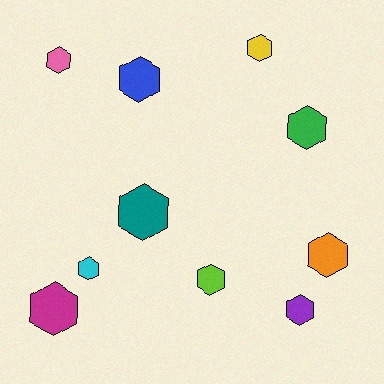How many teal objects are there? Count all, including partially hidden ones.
There is 1 teal object.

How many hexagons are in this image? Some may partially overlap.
There are 10 hexagons.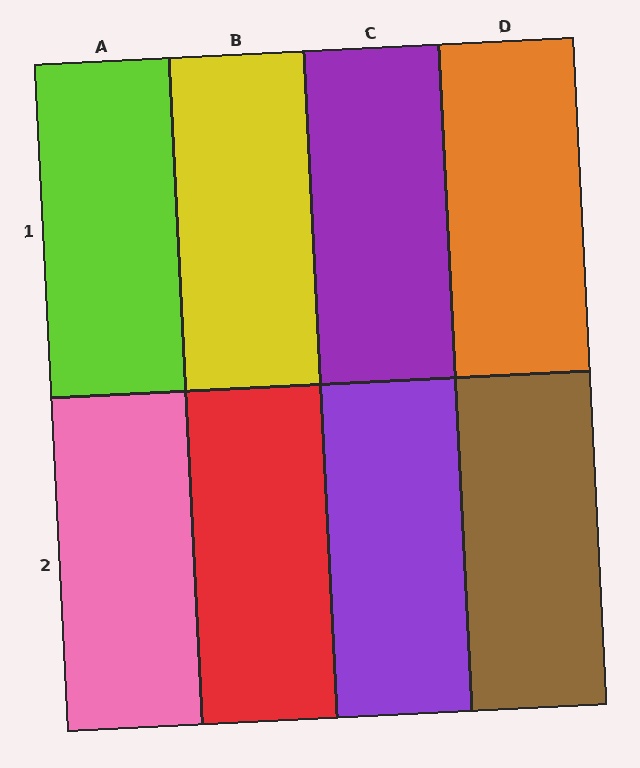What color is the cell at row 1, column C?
Purple.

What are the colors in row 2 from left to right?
Pink, red, purple, brown.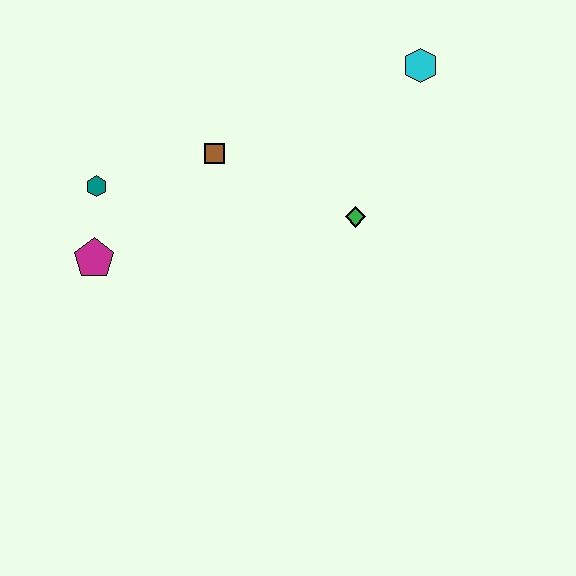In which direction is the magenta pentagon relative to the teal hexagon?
The magenta pentagon is below the teal hexagon.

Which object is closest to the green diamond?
The brown square is closest to the green diamond.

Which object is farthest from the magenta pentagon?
The cyan hexagon is farthest from the magenta pentagon.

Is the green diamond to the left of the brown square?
No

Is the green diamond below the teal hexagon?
Yes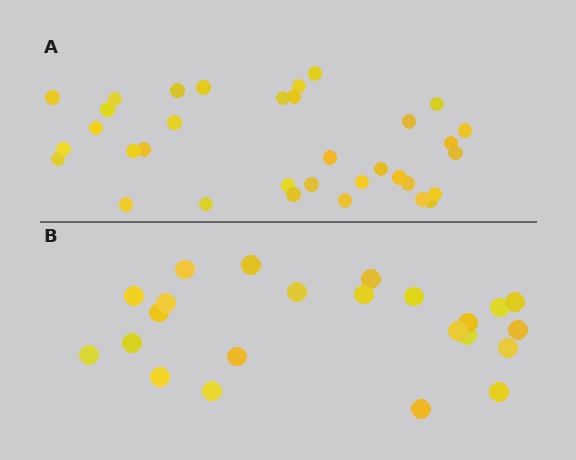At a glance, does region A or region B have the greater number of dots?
Region A (the top region) has more dots.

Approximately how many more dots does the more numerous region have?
Region A has roughly 12 or so more dots than region B.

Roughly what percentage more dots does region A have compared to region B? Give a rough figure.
About 50% more.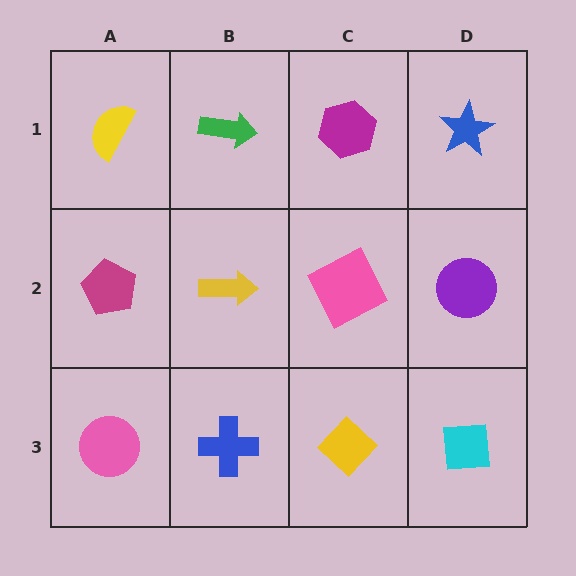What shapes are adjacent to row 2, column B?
A green arrow (row 1, column B), a blue cross (row 3, column B), a magenta pentagon (row 2, column A), a pink square (row 2, column C).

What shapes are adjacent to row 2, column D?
A blue star (row 1, column D), a cyan square (row 3, column D), a pink square (row 2, column C).